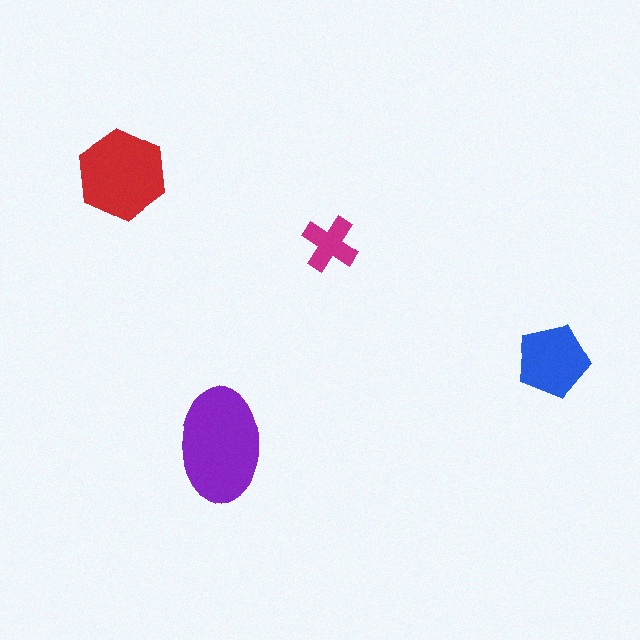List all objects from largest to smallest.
The purple ellipse, the red hexagon, the blue pentagon, the magenta cross.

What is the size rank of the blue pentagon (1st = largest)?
3rd.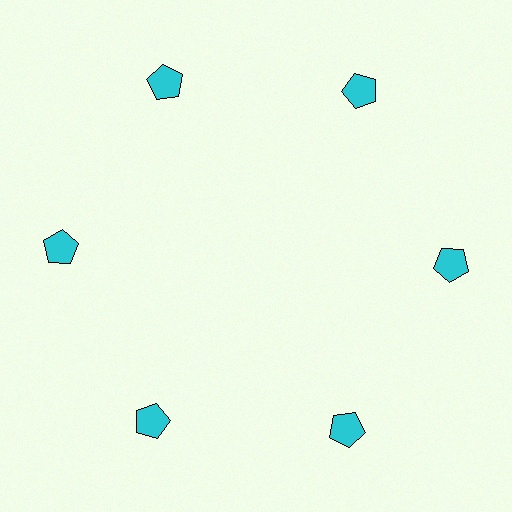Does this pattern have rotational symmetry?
Yes, this pattern has 6-fold rotational symmetry. It looks the same after rotating 60 degrees around the center.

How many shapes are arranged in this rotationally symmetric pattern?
There are 6 shapes, arranged in 6 groups of 1.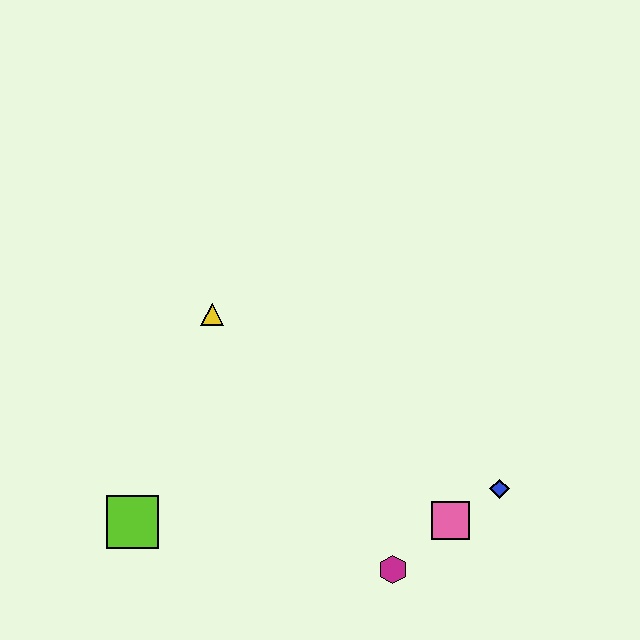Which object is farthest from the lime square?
The blue diamond is farthest from the lime square.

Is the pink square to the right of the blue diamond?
No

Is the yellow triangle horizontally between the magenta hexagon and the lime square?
Yes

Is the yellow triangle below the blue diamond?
No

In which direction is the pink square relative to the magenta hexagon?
The pink square is to the right of the magenta hexagon.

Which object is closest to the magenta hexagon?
The pink square is closest to the magenta hexagon.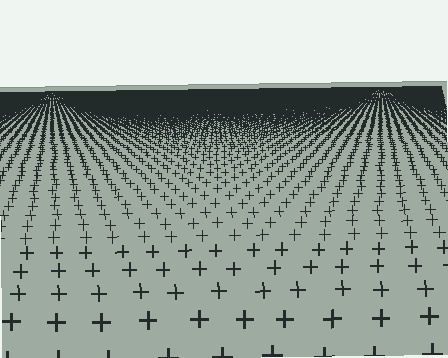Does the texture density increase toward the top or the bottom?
Density increases toward the top.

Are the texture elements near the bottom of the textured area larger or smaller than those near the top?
Larger. Near the bottom, elements are closer to the viewer and appear at a bigger on-screen size.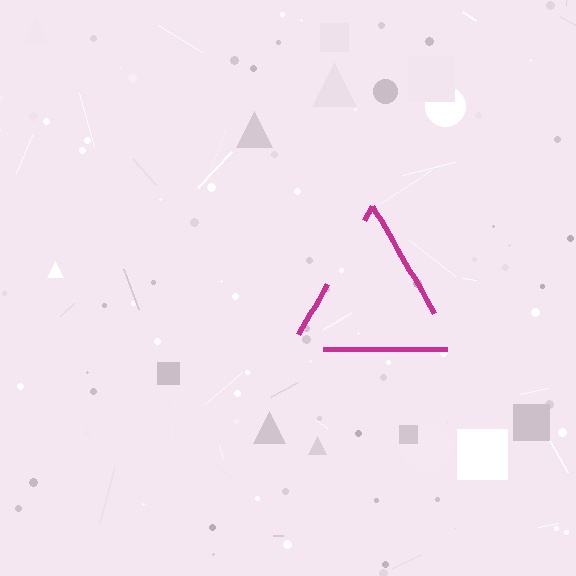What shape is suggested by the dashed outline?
The dashed outline suggests a triangle.